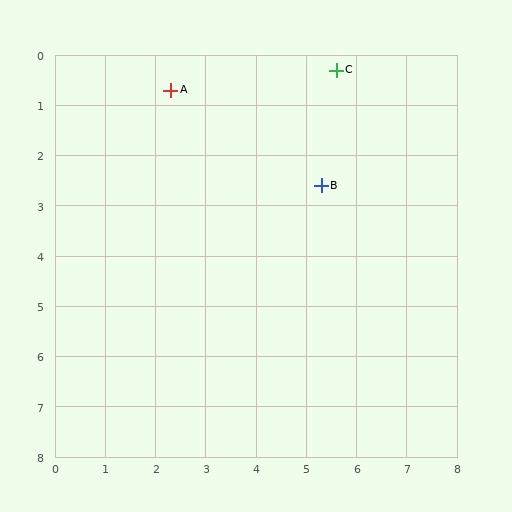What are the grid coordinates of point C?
Point C is at approximately (5.6, 0.3).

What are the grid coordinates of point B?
Point B is at approximately (5.3, 2.6).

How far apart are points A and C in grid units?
Points A and C are about 3.3 grid units apart.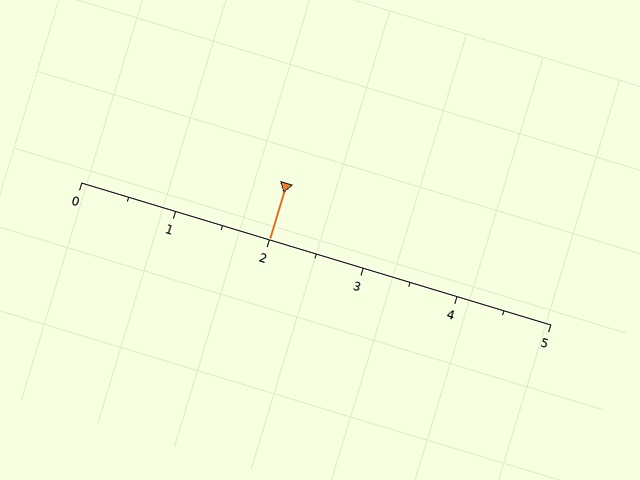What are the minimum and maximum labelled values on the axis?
The axis runs from 0 to 5.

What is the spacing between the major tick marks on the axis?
The major ticks are spaced 1 apart.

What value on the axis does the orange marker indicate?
The marker indicates approximately 2.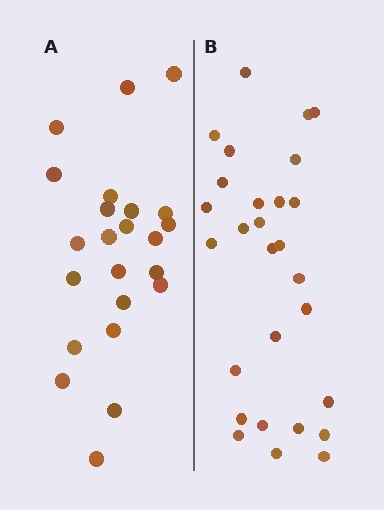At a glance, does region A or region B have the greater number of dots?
Region B (the right region) has more dots.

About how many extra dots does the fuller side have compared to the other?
Region B has about 5 more dots than region A.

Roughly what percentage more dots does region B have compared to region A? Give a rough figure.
About 20% more.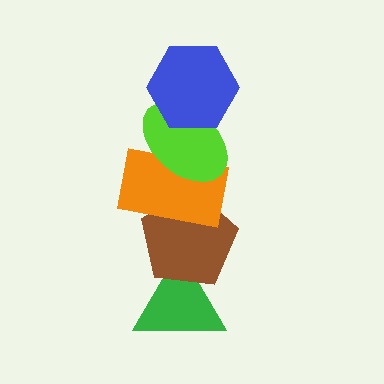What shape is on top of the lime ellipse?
The blue hexagon is on top of the lime ellipse.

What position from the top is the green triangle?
The green triangle is 5th from the top.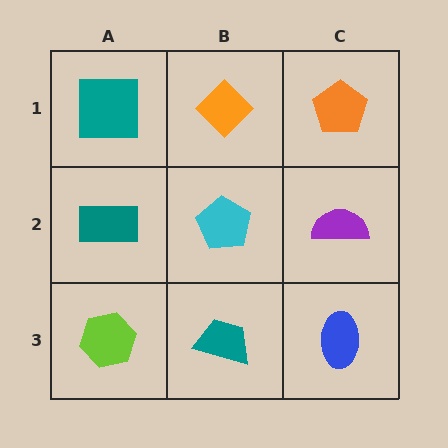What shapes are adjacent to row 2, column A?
A teal square (row 1, column A), a lime hexagon (row 3, column A), a cyan pentagon (row 2, column B).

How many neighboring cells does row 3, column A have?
2.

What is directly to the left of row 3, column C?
A teal trapezoid.